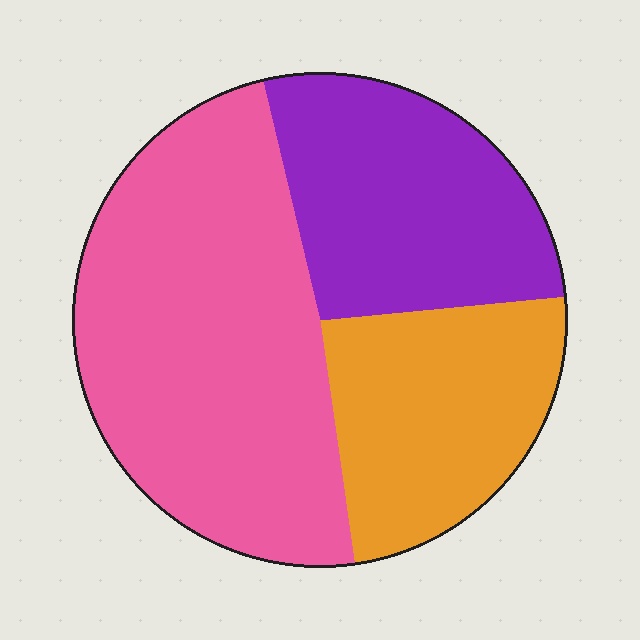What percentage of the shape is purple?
Purple covers roughly 25% of the shape.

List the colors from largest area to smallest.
From largest to smallest: pink, purple, orange.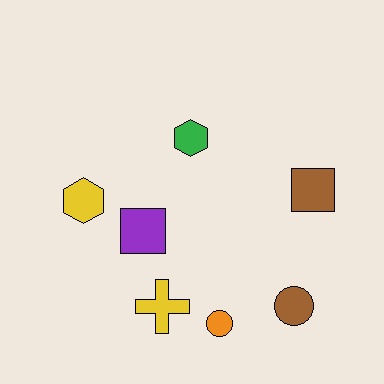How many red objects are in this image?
There are no red objects.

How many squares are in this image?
There are 2 squares.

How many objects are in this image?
There are 7 objects.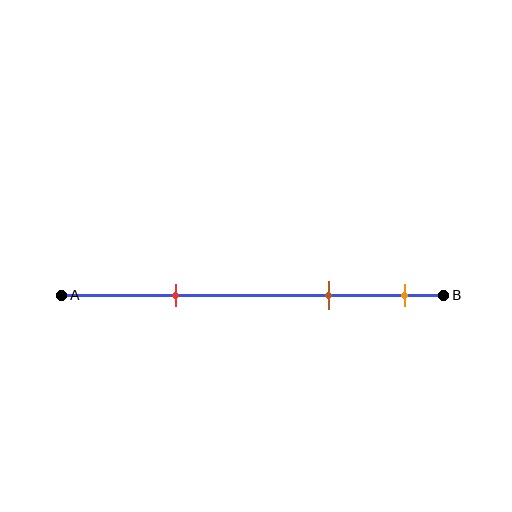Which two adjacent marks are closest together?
The brown and orange marks are the closest adjacent pair.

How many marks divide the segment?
There are 3 marks dividing the segment.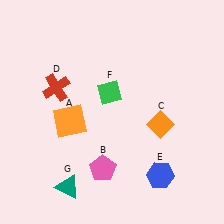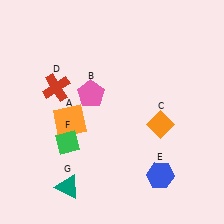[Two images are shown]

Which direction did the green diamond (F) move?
The green diamond (F) moved down.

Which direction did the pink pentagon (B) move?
The pink pentagon (B) moved up.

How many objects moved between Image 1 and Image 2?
2 objects moved between the two images.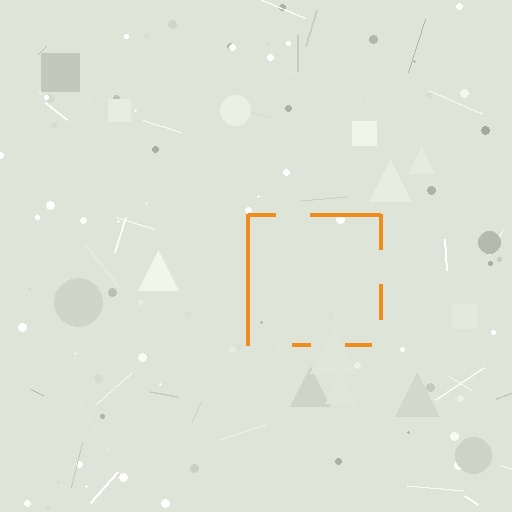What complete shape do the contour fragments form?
The contour fragments form a square.